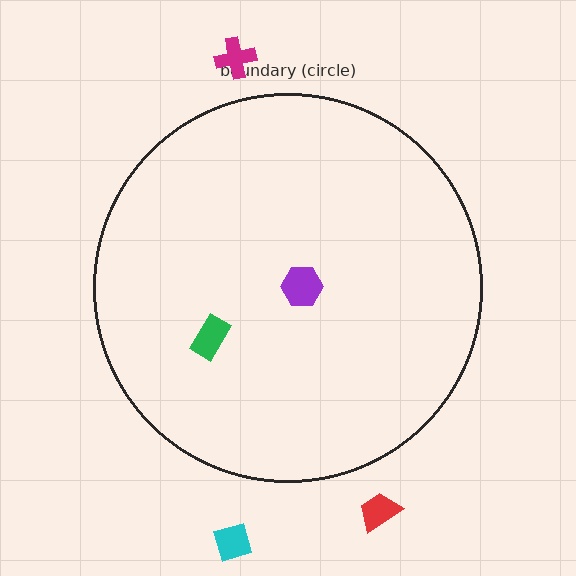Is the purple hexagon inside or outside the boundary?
Inside.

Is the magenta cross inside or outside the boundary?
Outside.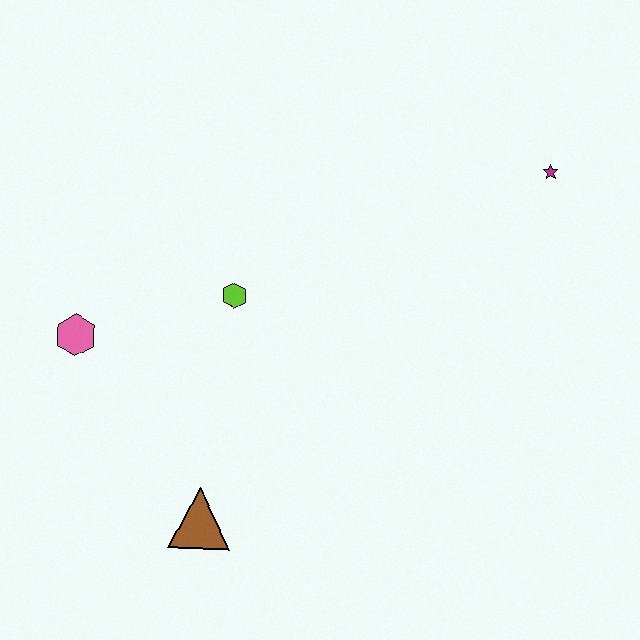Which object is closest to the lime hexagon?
The pink hexagon is closest to the lime hexagon.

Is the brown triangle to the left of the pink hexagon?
No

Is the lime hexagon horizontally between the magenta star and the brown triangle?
Yes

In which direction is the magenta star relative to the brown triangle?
The magenta star is above the brown triangle.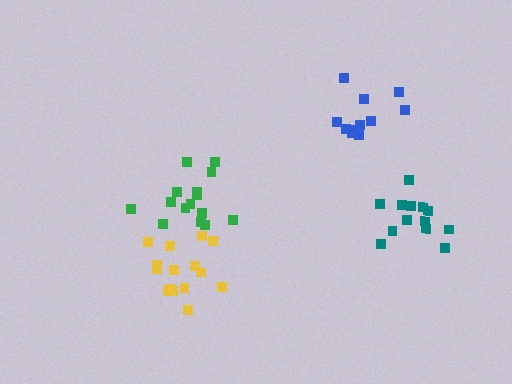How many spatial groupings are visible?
There are 4 spatial groupings.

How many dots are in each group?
Group 1: 11 dots, Group 2: 15 dots, Group 3: 13 dots, Group 4: 15 dots (54 total).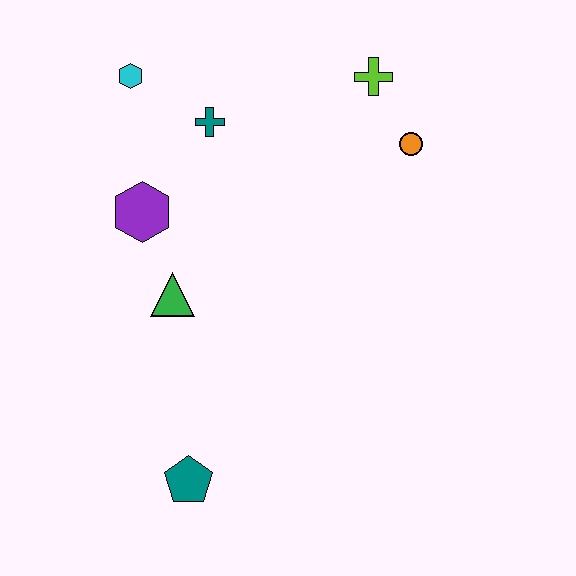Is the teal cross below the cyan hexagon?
Yes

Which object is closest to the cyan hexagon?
The teal cross is closest to the cyan hexagon.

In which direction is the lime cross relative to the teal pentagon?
The lime cross is above the teal pentagon.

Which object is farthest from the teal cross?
The teal pentagon is farthest from the teal cross.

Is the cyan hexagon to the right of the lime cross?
No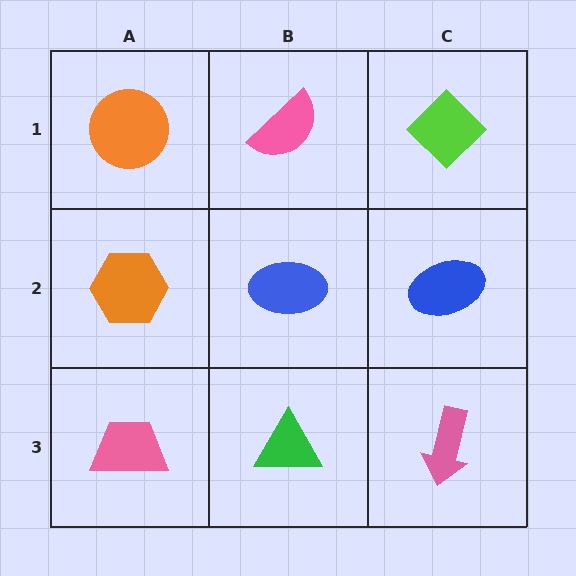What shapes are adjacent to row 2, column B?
A pink semicircle (row 1, column B), a green triangle (row 3, column B), an orange hexagon (row 2, column A), a blue ellipse (row 2, column C).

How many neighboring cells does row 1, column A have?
2.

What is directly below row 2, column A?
A pink trapezoid.